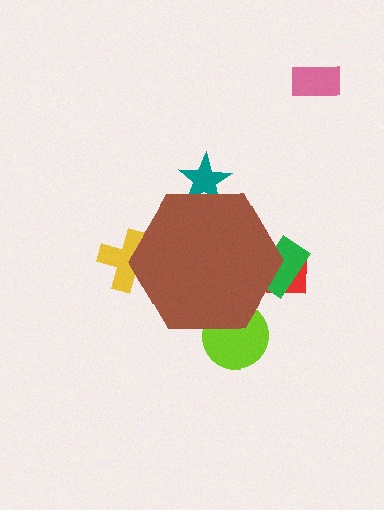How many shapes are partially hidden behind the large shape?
5 shapes are partially hidden.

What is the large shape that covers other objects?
A brown hexagon.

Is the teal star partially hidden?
Yes, the teal star is partially hidden behind the brown hexagon.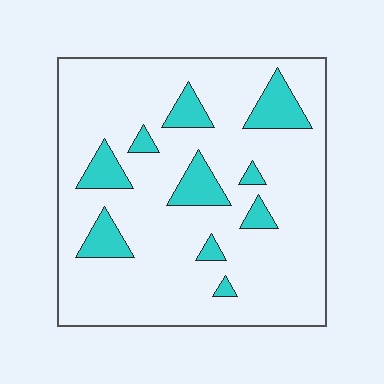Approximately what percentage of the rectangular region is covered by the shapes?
Approximately 15%.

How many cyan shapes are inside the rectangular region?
10.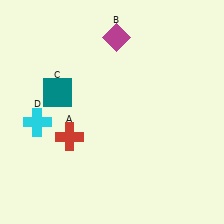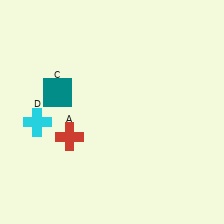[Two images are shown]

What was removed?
The magenta diamond (B) was removed in Image 2.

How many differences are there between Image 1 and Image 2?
There is 1 difference between the two images.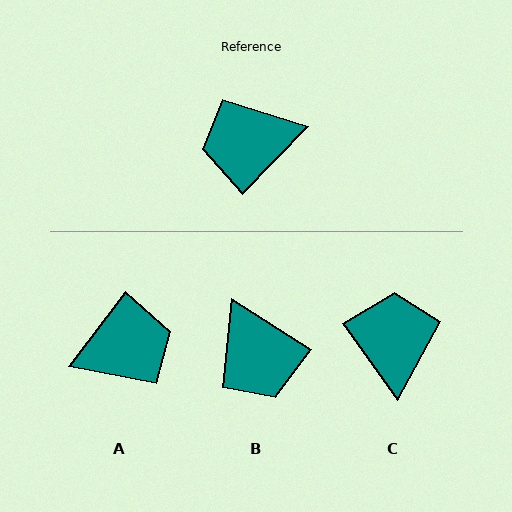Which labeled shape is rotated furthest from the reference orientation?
A, about 174 degrees away.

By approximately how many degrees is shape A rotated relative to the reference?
Approximately 174 degrees clockwise.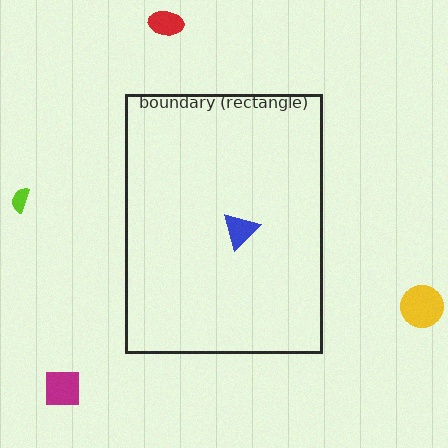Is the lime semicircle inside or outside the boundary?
Outside.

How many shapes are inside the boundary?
1 inside, 4 outside.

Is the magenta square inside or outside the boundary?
Outside.